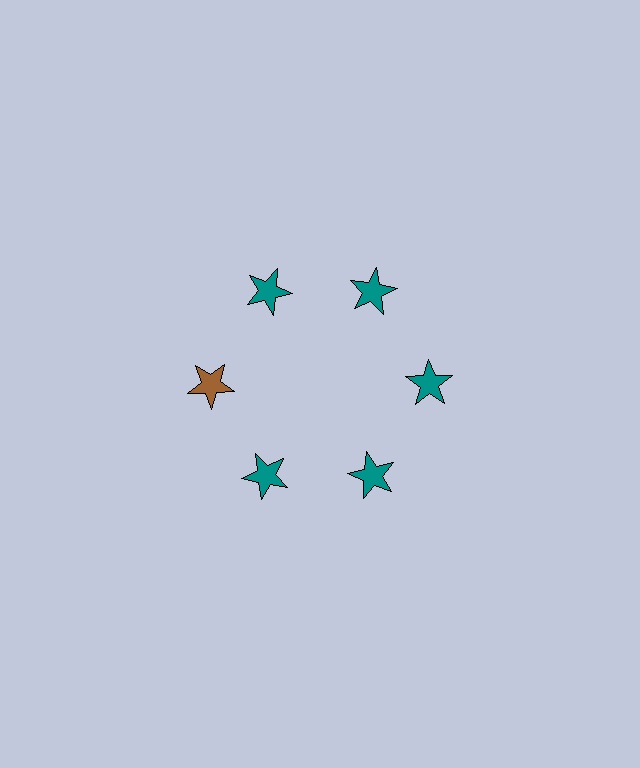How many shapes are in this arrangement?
There are 6 shapes arranged in a ring pattern.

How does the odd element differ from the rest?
It has a different color: brown instead of teal.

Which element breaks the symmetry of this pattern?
The brown star at roughly the 9 o'clock position breaks the symmetry. All other shapes are teal stars.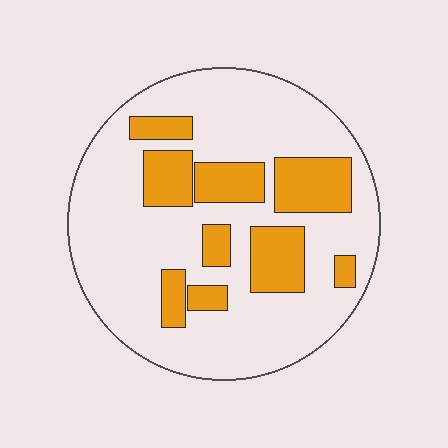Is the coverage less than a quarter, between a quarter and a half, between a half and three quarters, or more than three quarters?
Between a quarter and a half.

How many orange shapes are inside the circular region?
9.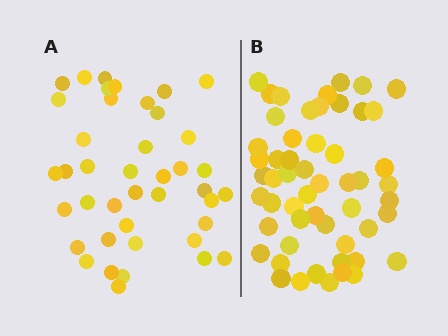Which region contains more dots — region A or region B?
Region B (the right region) has more dots.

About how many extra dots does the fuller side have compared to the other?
Region B has approximately 15 more dots than region A.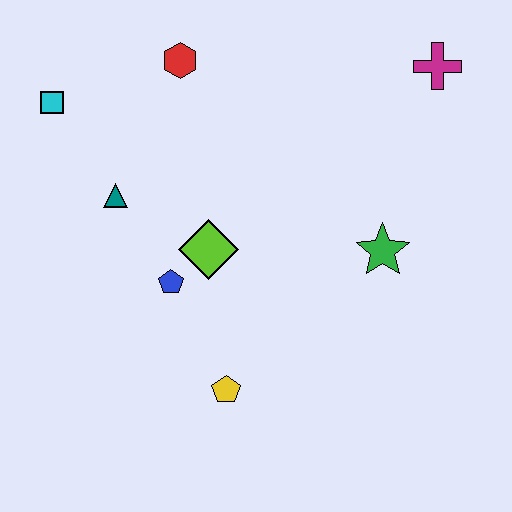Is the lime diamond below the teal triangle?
Yes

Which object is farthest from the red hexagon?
The yellow pentagon is farthest from the red hexagon.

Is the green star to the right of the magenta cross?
No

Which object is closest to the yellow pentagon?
The blue pentagon is closest to the yellow pentagon.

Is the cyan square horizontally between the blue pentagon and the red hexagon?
No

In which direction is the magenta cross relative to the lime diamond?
The magenta cross is to the right of the lime diamond.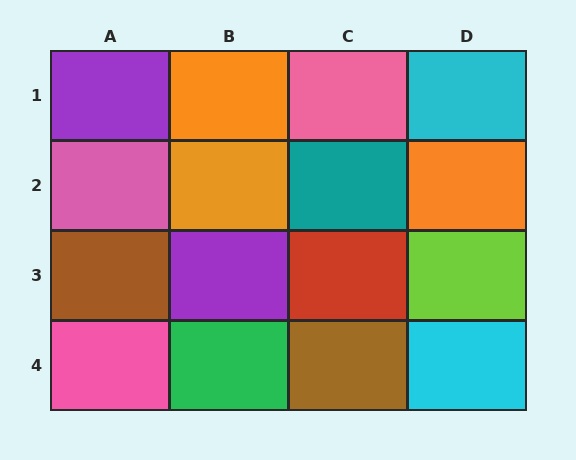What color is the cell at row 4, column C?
Brown.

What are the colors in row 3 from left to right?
Brown, purple, red, lime.